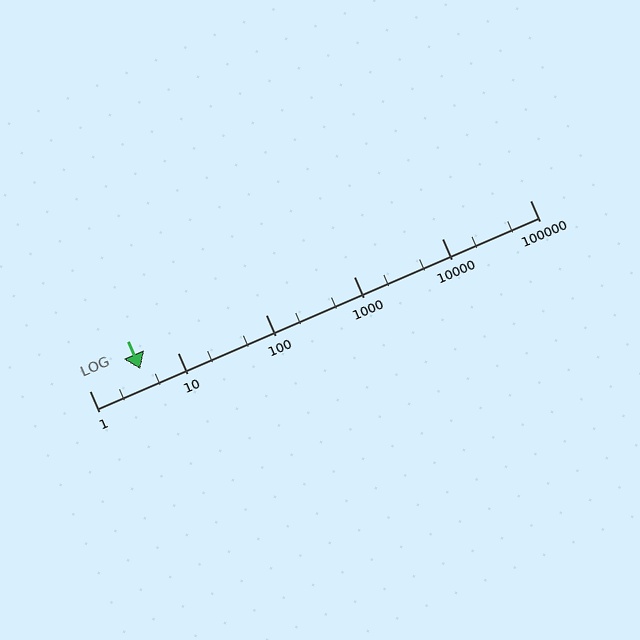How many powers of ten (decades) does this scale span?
The scale spans 5 decades, from 1 to 100000.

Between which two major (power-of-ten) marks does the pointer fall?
The pointer is between 1 and 10.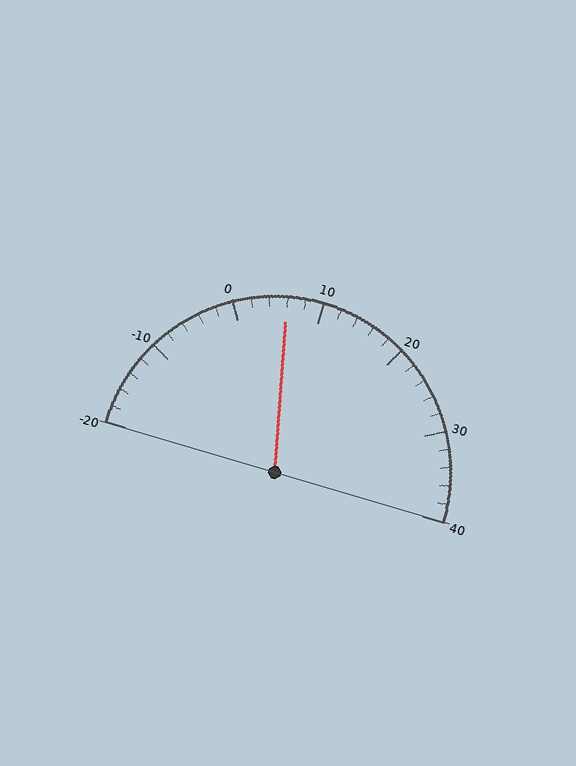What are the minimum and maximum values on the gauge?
The gauge ranges from -20 to 40.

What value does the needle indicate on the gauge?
The needle indicates approximately 6.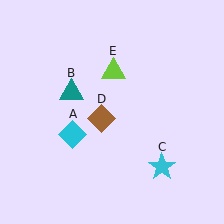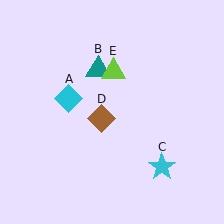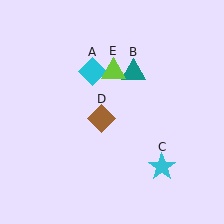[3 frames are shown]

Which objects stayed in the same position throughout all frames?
Cyan star (object C) and brown diamond (object D) and lime triangle (object E) remained stationary.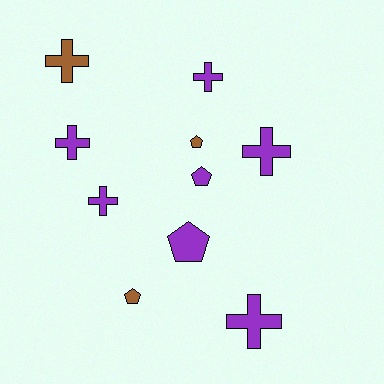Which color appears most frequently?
Purple, with 7 objects.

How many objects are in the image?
There are 10 objects.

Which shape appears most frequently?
Cross, with 6 objects.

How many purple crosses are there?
There are 5 purple crosses.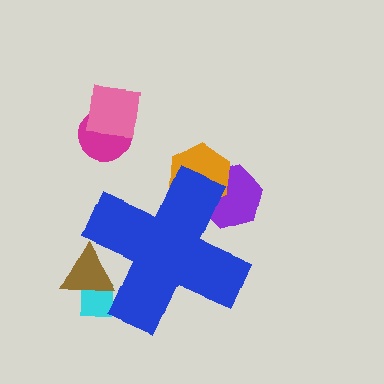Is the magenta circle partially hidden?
No, the magenta circle is fully visible.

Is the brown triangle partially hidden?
Yes, the brown triangle is partially hidden behind the blue cross.